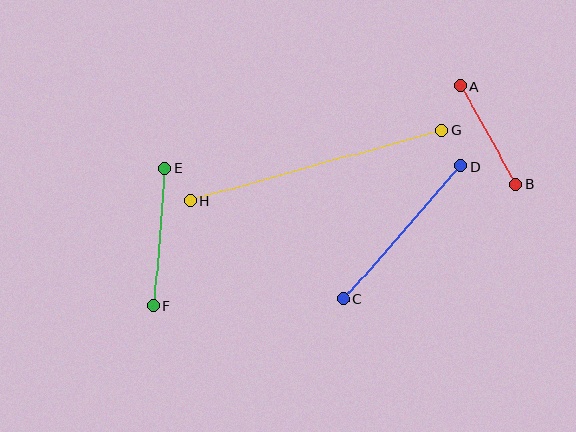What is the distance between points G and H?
The distance is approximately 261 pixels.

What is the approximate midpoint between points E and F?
The midpoint is at approximately (159, 237) pixels.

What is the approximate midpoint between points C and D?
The midpoint is at approximately (402, 232) pixels.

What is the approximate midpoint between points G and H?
The midpoint is at approximately (316, 166) pixels.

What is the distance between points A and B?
The distance is approximately 113 pixels.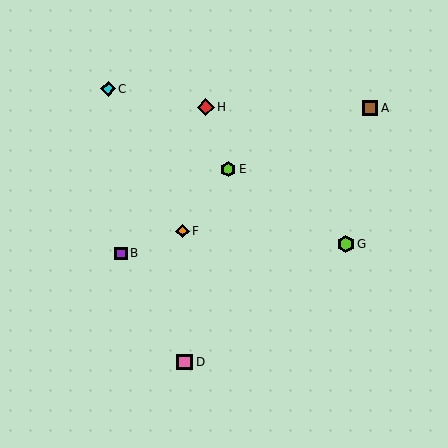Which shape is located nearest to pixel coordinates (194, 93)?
The red diamond (labeled H) at (206, 107) is nearest to that location.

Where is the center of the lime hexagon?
The center of the lime hexagon is at (228, 169).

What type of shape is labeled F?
Shape F is an orange diamond.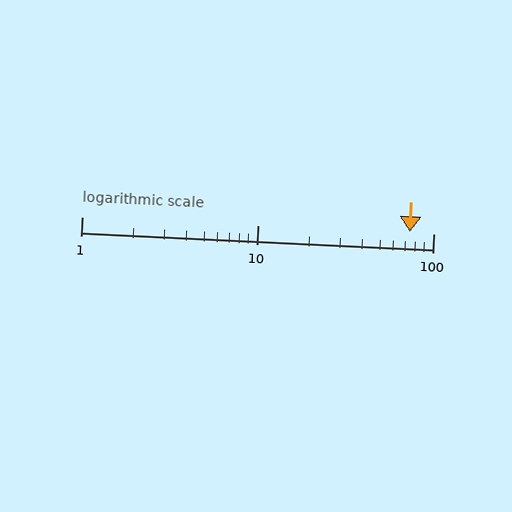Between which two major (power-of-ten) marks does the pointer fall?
The pointer is between 10 and 100.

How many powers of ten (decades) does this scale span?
The scale spans 2 decades, from 1 to 100.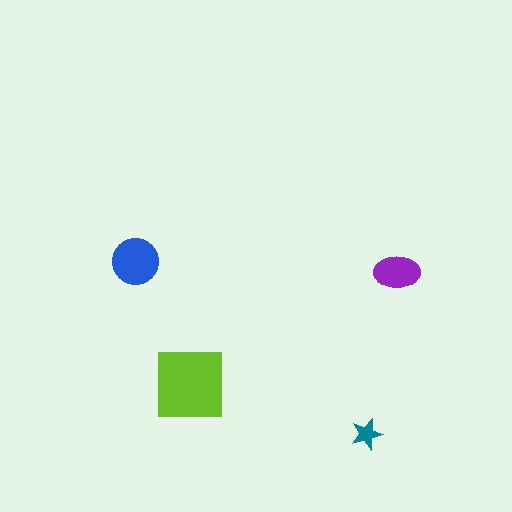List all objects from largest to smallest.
The lime square, the blue circle, the purple ellipse, the teal star.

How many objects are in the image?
There are 4 objects in the image.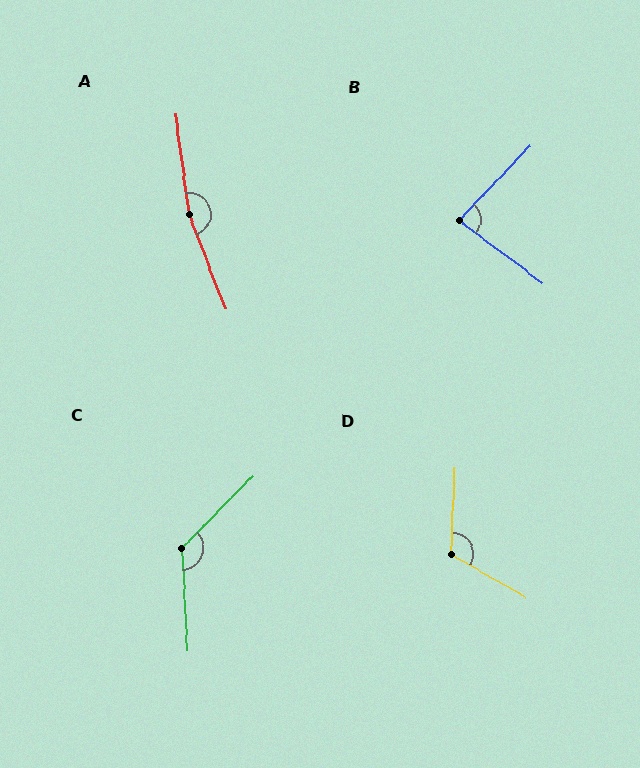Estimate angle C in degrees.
Approximately 132 degrees.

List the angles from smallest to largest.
B (83°), D (117°), C (132°), A (166°).